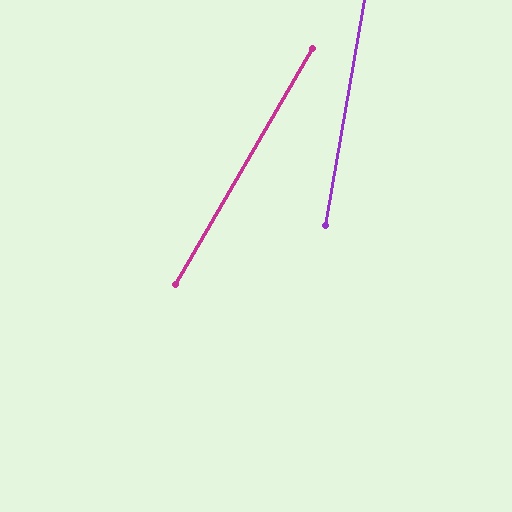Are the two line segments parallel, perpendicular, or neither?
Neither parallel nor perpendicular — they differ by about 20°.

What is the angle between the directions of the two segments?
Approximately 20 degrees.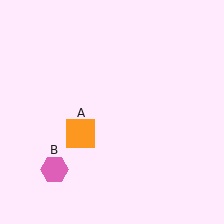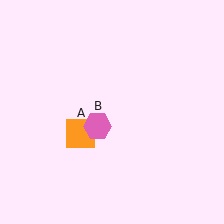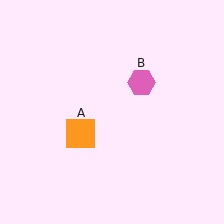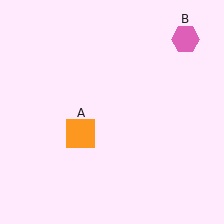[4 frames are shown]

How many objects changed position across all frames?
1 object changed position: pink hexagon (object B).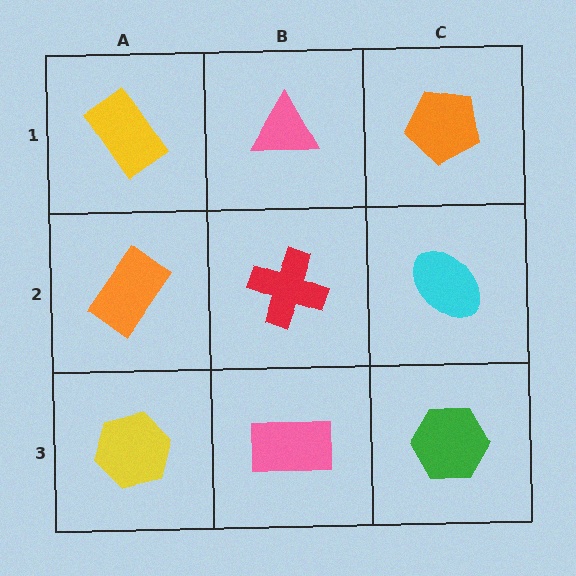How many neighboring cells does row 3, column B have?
3.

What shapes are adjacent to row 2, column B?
A pink triangle (row 1, column B), a pink rectangle (row 3, column B), an orange rectangle (row 2, column A), a cyan ellipse (row 2, column C).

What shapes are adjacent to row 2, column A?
A yellow rectangle (row 1, column A), a yellow hexagon (row 3, column A), a red cross (row 2, column B).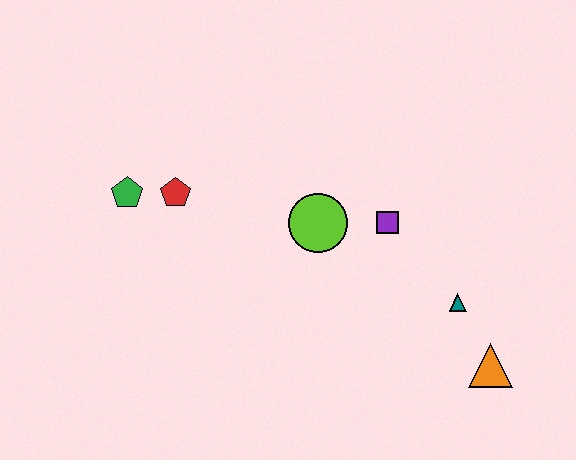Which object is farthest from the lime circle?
The orange triangle is farthest from the lime circle.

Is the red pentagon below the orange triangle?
No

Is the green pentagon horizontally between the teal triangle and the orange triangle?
No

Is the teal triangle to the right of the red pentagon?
Yes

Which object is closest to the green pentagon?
The red pentagon is closest to the green pentagon.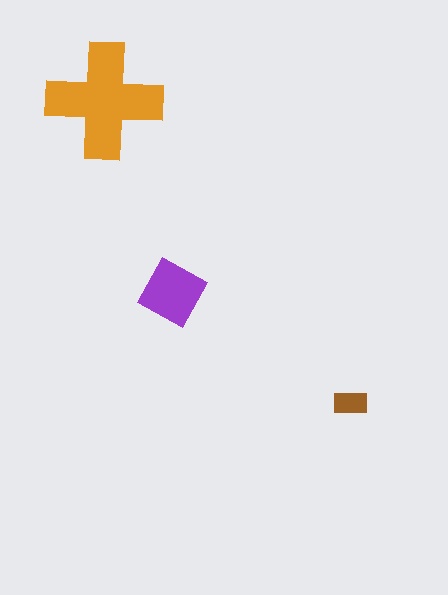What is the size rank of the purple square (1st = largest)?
2nd.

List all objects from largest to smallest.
The orange cross, the purple square, the brown rectangle.